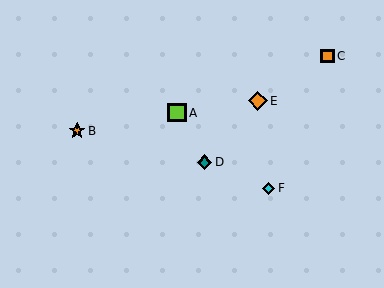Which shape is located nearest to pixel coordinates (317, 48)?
The orange square (labeled C) at (328, 56) is nearest to that location.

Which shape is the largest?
The orange diamond (labeled E) is the largest.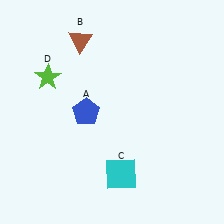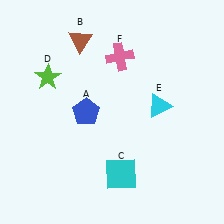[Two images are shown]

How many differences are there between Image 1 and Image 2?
There are 2 differences between the two images.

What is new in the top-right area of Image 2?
A cyan triangle (E) was added in the top-right area of Image 2.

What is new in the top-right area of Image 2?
A pink cross (F) was added in the top-right area of Image 2.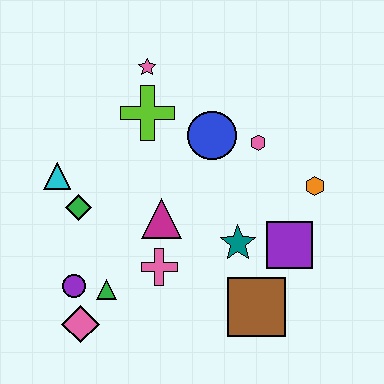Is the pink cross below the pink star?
Yes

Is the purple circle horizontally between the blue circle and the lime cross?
No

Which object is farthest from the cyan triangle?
The orange hexagon is farthest from the cyan triangle.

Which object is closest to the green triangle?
The purple circle is closest to the green triangle.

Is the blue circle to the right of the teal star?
No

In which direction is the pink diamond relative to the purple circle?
The pink diamond is below the purple circle.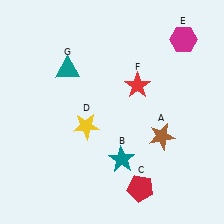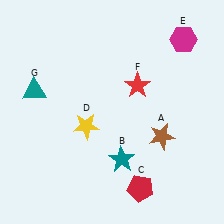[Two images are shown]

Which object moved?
The teal triangle (G) moved left.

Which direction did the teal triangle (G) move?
The teal triangle (G) moved left.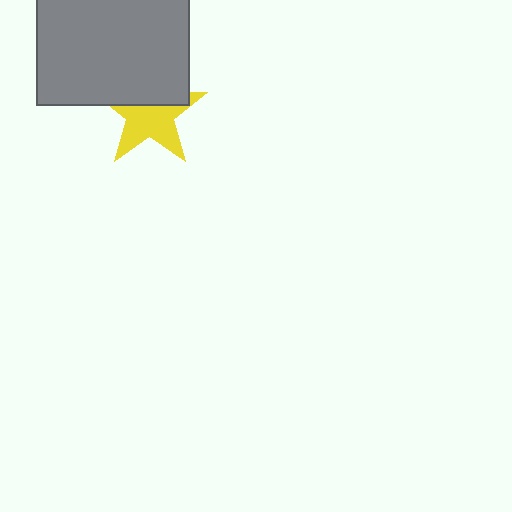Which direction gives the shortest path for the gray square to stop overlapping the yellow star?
Moving up gives the shortest separation.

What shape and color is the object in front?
The object in front is a gray square.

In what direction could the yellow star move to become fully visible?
The yellow star could move down. That would shift it out from behind the gray square entirely.